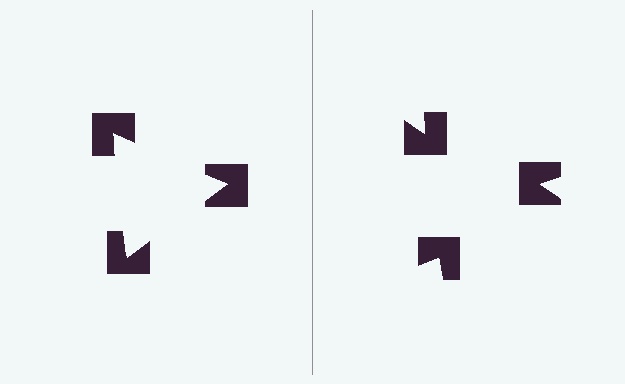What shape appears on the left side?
An illusory triangle.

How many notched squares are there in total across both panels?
6 — 3 on each side.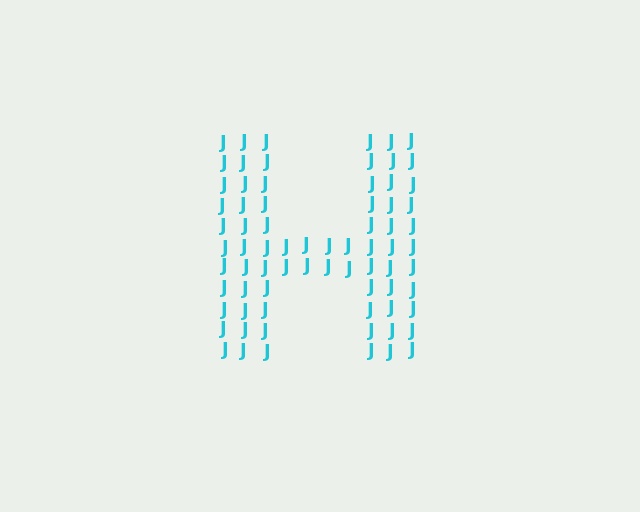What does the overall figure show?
The overall figure shows the letter H.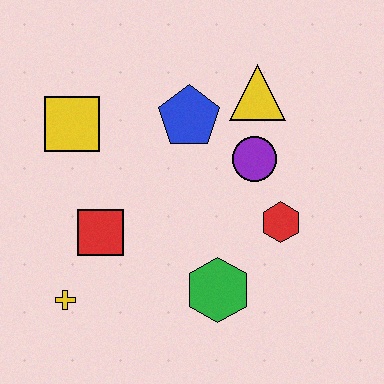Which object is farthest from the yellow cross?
The yellow triangle is farthest from the yellow cross.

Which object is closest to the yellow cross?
The red square is closest to the yellow cross.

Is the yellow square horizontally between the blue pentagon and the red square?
No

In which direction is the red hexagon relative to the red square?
The red hexagon is to the right of the red square.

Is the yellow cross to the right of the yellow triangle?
No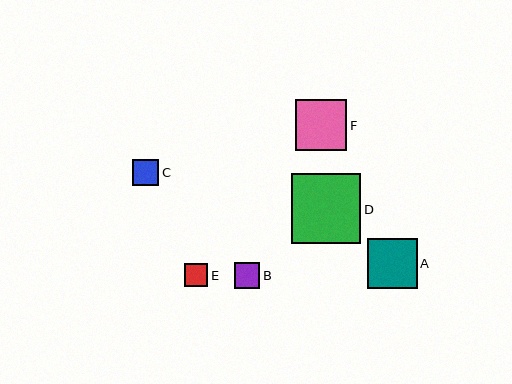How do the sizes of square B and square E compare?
Square B and square E are approximately the same size.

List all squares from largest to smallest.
From largest to smallest: D, F, A, C, B, E.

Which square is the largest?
Square D is the largest with a size of approximately 70 pixels.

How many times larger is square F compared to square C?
Square F is approximately 2.0 times the size of square C.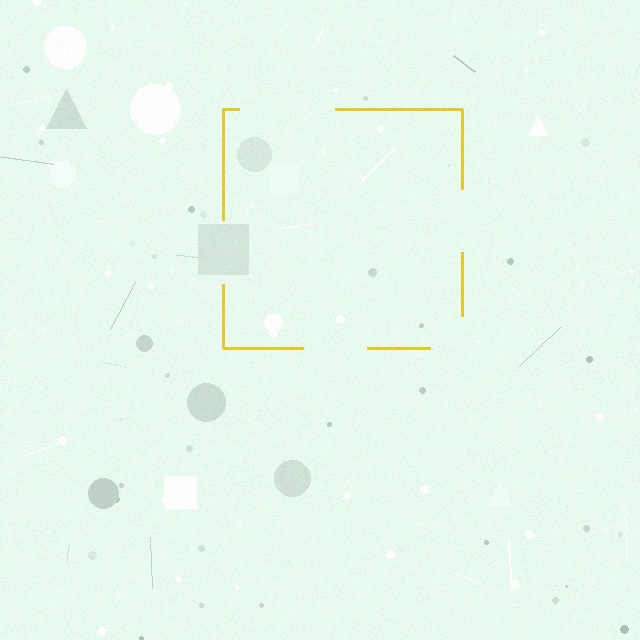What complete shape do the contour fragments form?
The contour fragments form a square.